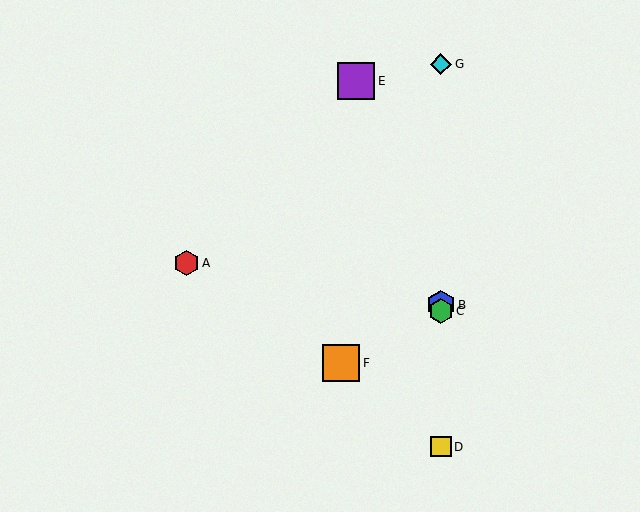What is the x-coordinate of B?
Object B is at x≈441.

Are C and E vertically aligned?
No, C is at x≈441 and E is at x≈356.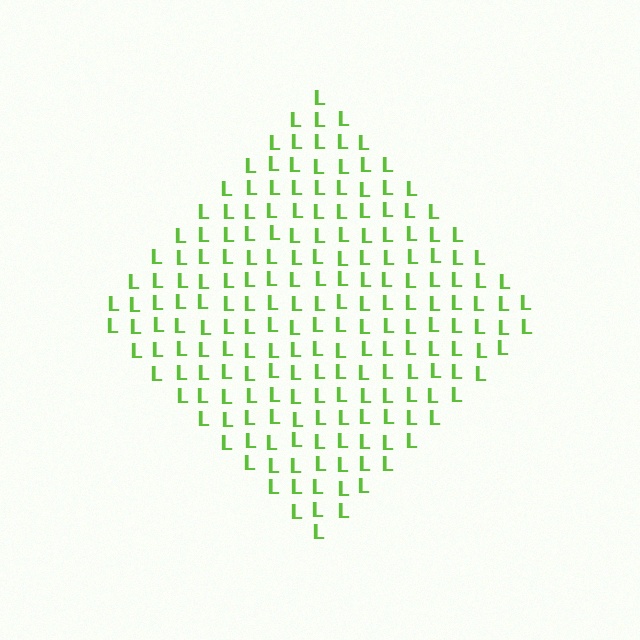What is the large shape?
The large shape is a diamond.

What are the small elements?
The small elements are letter L's.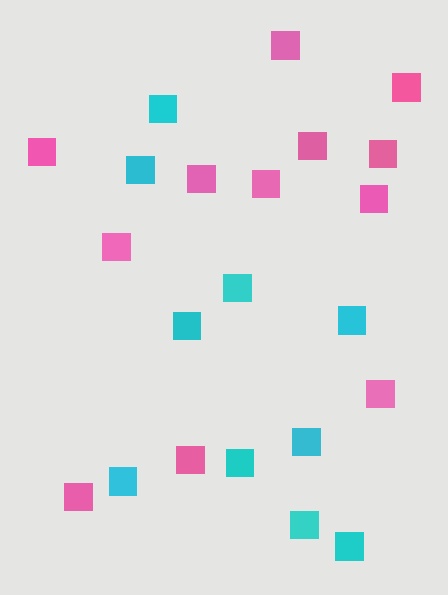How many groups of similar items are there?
There are 2 groups: one group of pink squares (12) and one group of cyan squares (10).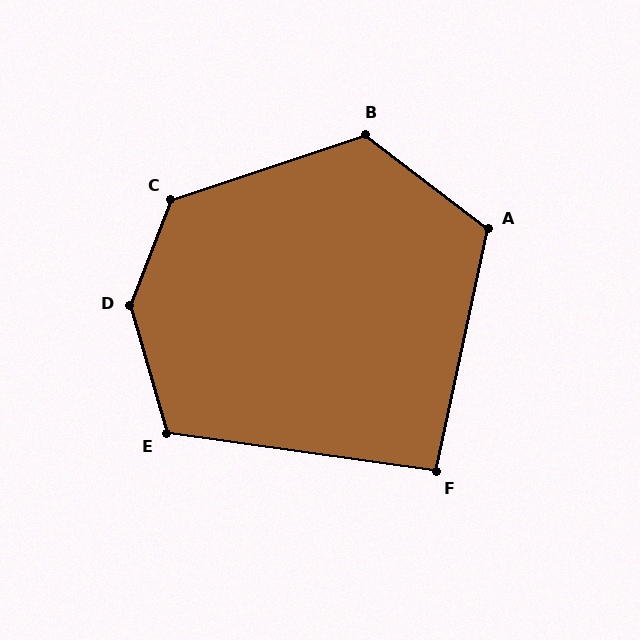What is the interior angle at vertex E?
Approximately 114 degrees (obtuse).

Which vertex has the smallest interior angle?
F, at approximately 94 degrees.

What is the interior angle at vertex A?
Approximately 116 degrees (obtuse).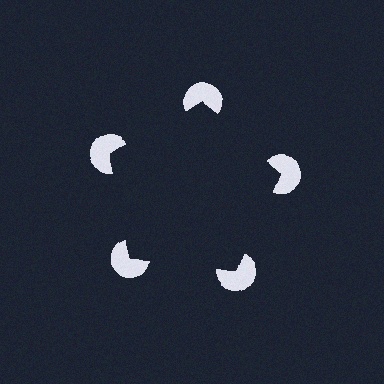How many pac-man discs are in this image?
There are 5 — one at each vertex of the illusory pentagon.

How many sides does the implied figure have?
5 sides.